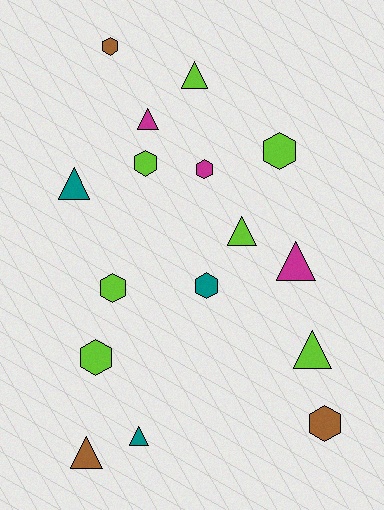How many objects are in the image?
There are 16 objects.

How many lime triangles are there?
There are 3 lime triangles.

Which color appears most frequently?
Lime, with 7 objects.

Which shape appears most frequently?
Triangle, with 8 objects.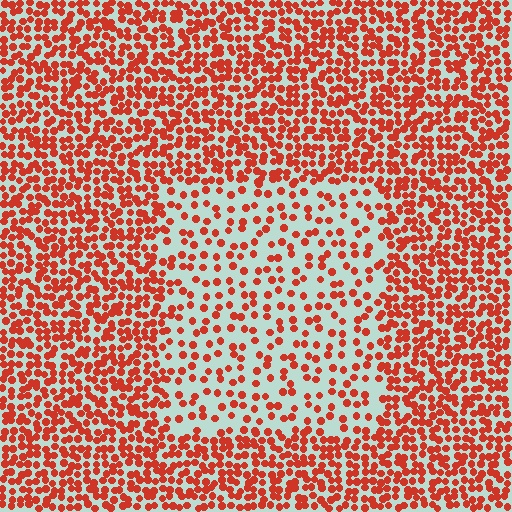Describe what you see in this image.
The image contains small red elements arranged at two different densities. A rectangle-shaped region is visible where the elements are less densely packed than the surrounding area.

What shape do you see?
I see a rectangle.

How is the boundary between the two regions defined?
The boundary is defined by a change in element density (approximately 2.2x ratio). All elements are the same color, size, and shape.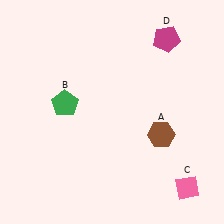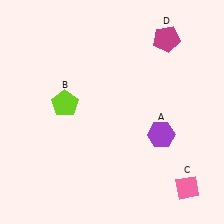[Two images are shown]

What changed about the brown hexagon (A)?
In Image 1, A is brown. In Image 2, it changed to purple.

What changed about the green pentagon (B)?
In Image 1, B is green. In Image 2, it changed to lime.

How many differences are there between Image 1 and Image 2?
There are 2 differences between the two images.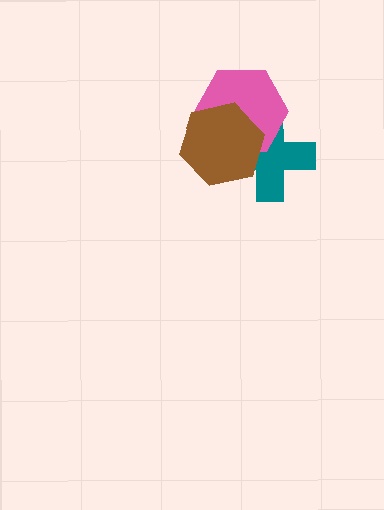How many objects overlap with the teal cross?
2 objects overlap with the teal cross.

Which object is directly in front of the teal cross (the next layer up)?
The pink hexagon is directly in front of the teal cross.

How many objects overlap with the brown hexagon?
2 objects overlap with the brown hexagon.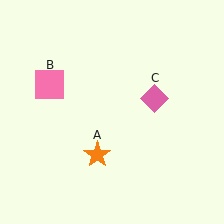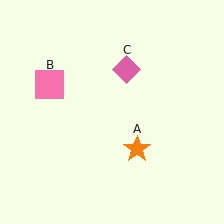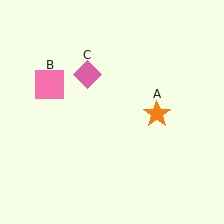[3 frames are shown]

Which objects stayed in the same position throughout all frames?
Pink square (object B) remained stationary.